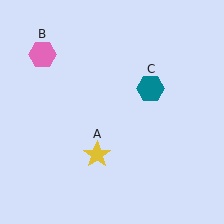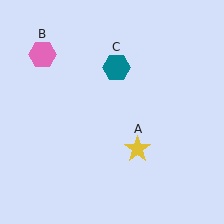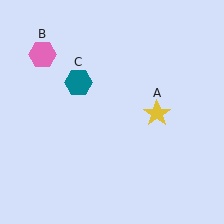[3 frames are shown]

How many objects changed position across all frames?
2 objects changed position: yellow star (object A), teal hexagon (object C).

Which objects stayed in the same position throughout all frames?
Pink hexagon (object B) remained stationary.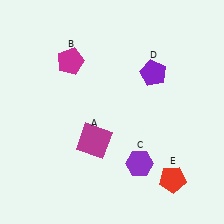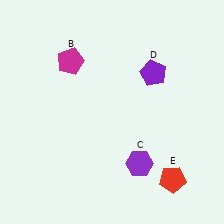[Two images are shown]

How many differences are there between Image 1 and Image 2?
There is 1 difference between the two images.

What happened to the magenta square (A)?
The magenta square (A) was removed in Image 2. It was in the bottom-left area of Image 1.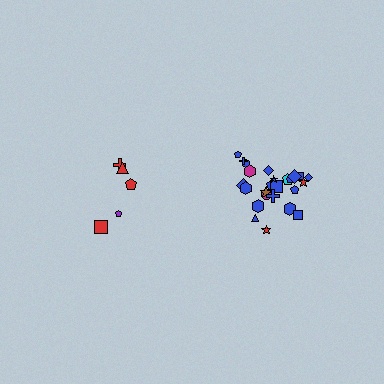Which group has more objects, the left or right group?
The right group.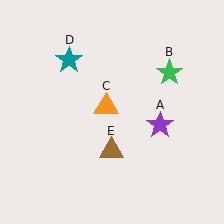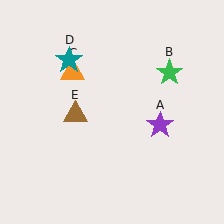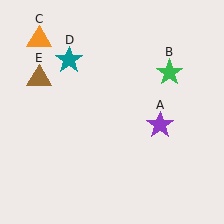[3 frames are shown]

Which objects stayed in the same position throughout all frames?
Purple star (object A) and green star (object B) and teal star (object D) remained stationary.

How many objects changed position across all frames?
2 objects changed position: orange triangle (object C), brown triangle (object E).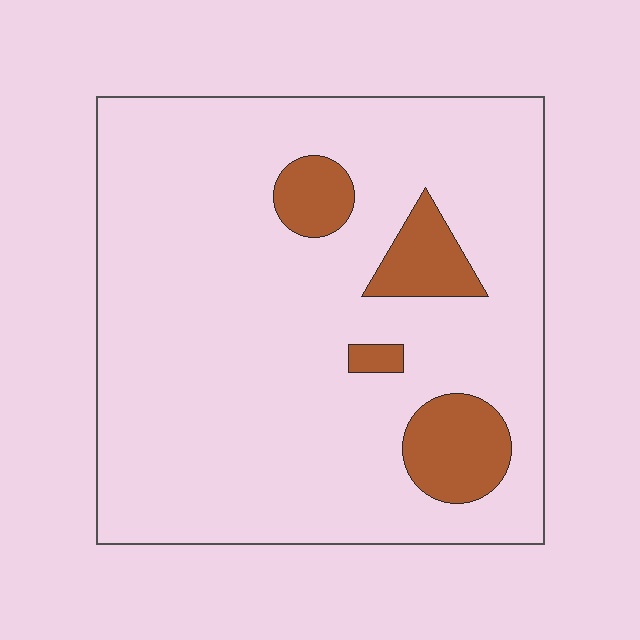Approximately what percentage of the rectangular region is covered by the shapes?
Approximately 10%.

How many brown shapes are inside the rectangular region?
4.